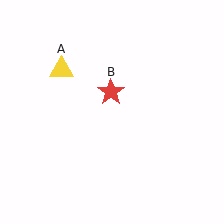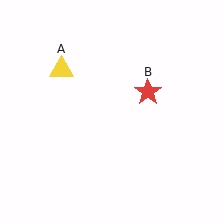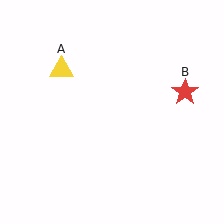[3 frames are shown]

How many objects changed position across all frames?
1 object changed position: red star (object B).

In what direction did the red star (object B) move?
The red star (object B) moved right.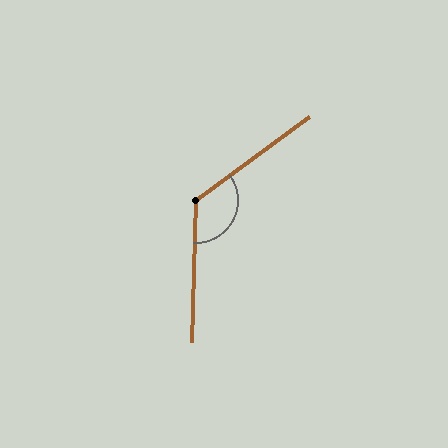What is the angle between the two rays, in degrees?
Approximately 129 degrees.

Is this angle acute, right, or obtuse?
It is obtuse.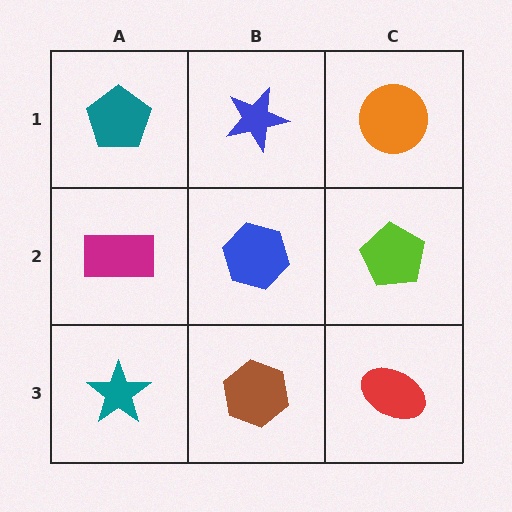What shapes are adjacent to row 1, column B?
A blue hexagon (row 2, column B), a teal pentagon (row 1, column A), an orange circle (row 1, column C).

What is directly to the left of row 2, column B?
A magenta rectangle.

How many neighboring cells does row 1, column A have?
2.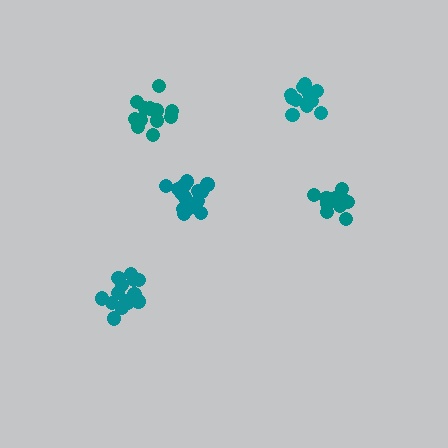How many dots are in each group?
Group 1: 16 dots, Group 2: 12 dots, Group 3: 12 dots, Group 4: 17 dots, Group 5: 12 dots (69 total).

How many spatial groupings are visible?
There are 5 spatial groupings.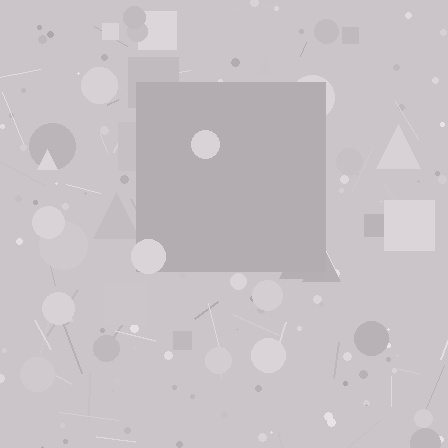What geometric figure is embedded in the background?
A square is embedded in the background.